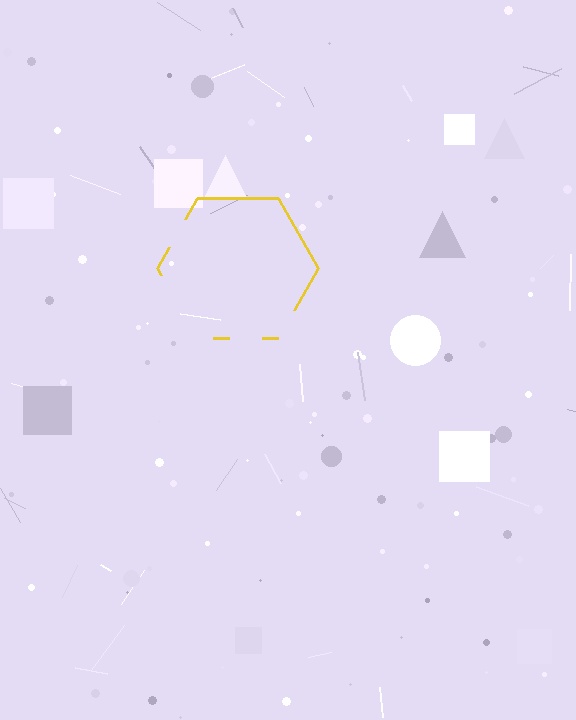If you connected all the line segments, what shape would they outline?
They would outline a hexagon.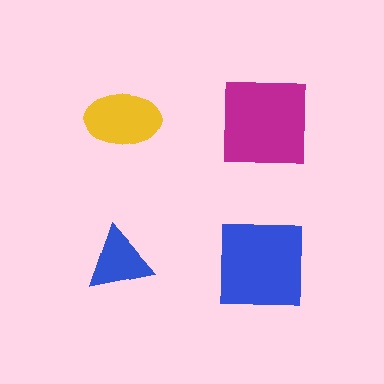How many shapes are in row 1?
2 shapes.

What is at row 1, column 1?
A yellow ellipse.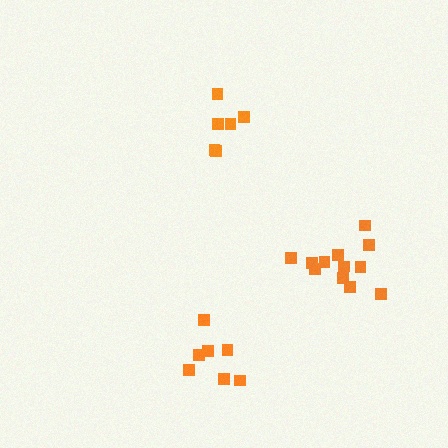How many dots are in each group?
Group 1: 12 dots, Group 2: 7 dots, Group 3: 6 dots (25 total).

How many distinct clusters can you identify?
There are 3 distinct clusters.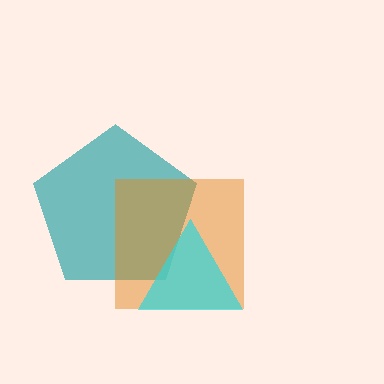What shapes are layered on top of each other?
The layered shapes are: a teal pentagon, an orange square, a cyan triangle.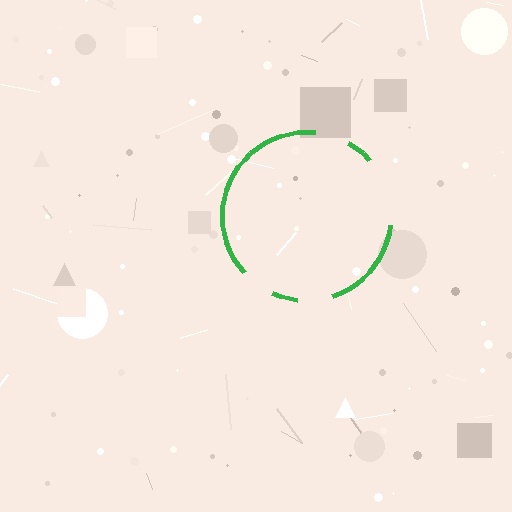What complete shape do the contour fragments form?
The contour fragments form a circle.